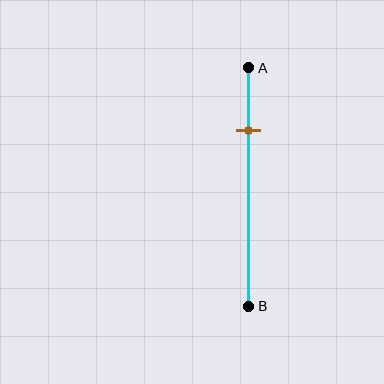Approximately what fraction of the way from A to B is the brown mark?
The brown mark is approximately 25% of the way from A to B.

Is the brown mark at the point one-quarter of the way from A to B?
Yes, the mark is approximately at the one-quarter point.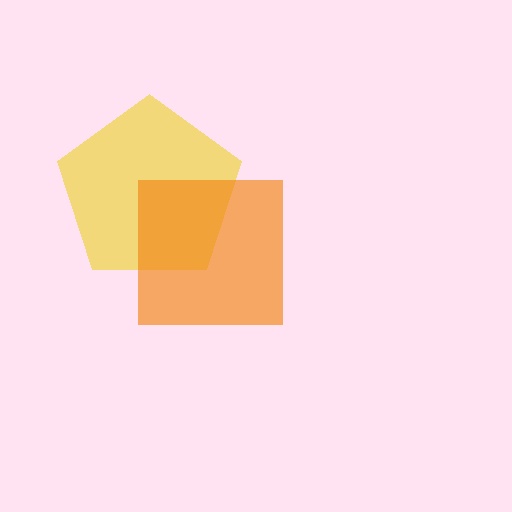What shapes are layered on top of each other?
The layered shapes are: a yellow pentagon, an orange square.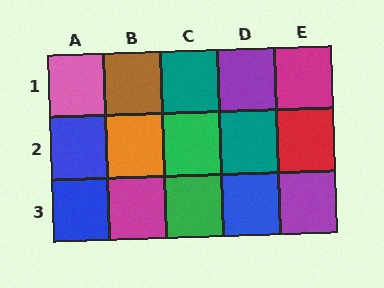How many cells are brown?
1 cell is brown.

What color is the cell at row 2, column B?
Orange.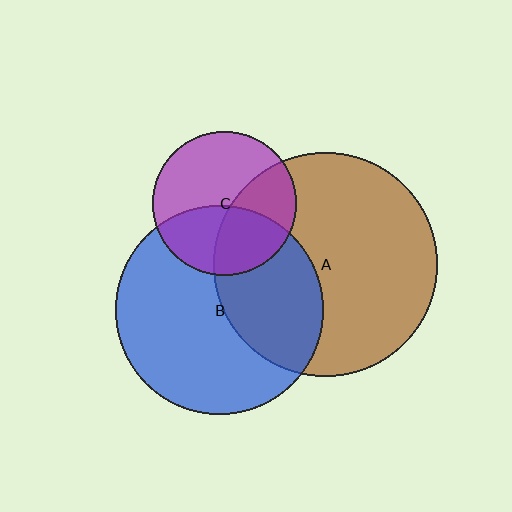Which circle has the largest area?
Circle A (brown).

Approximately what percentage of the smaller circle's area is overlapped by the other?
Approximately 40%.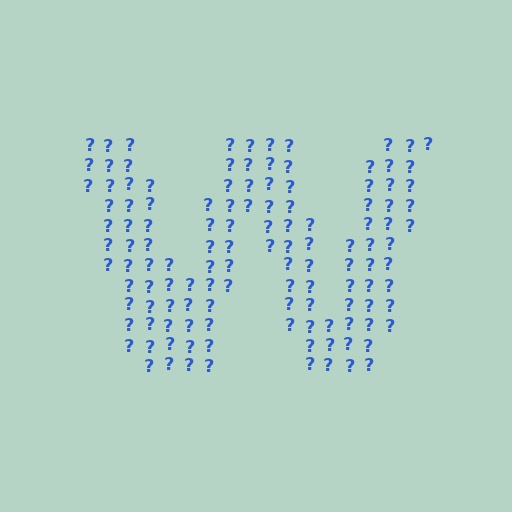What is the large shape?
The large shape is the letter W.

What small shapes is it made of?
It is made of small question marks.